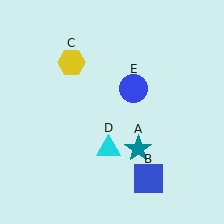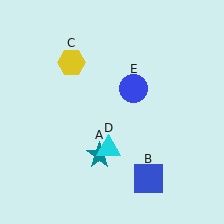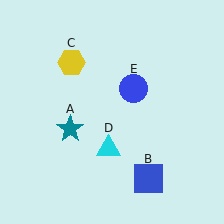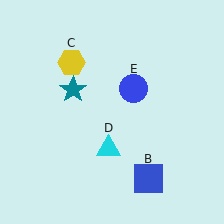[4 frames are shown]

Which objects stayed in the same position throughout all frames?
Blue square (object B) and yellow hexagon (object C) and cyan triangle (object D) and blue circle (object E) remained stationary.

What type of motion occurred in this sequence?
The teal star (object A) rotated clockwise around the center of the scene.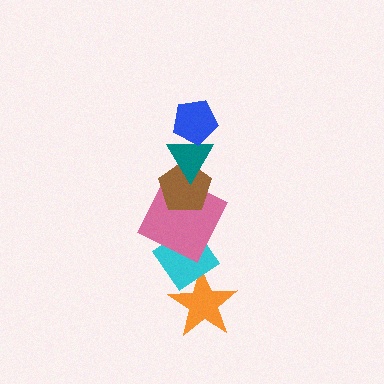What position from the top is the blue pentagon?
The blue pentagon is 1st from the top.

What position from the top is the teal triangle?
The teal triangle is 2nd from the top.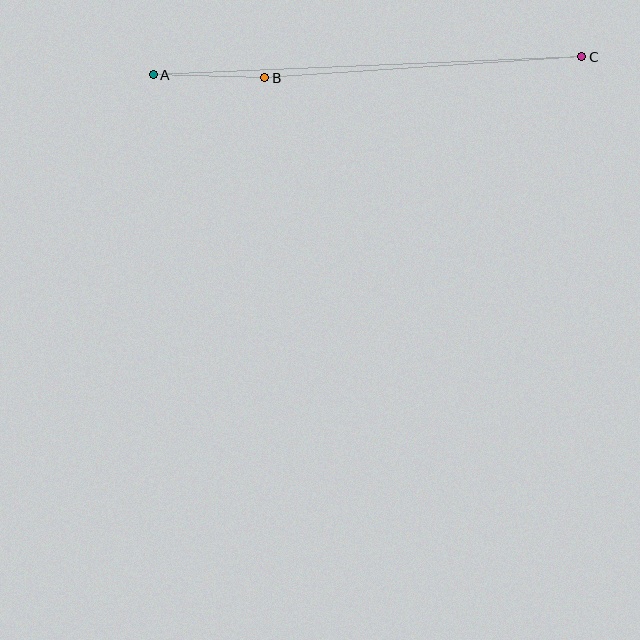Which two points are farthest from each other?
Points A and C are farthest from each other.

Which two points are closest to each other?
Points A and B are closest to each other.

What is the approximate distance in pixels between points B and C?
The distance between B and C is approximately 318 pixels.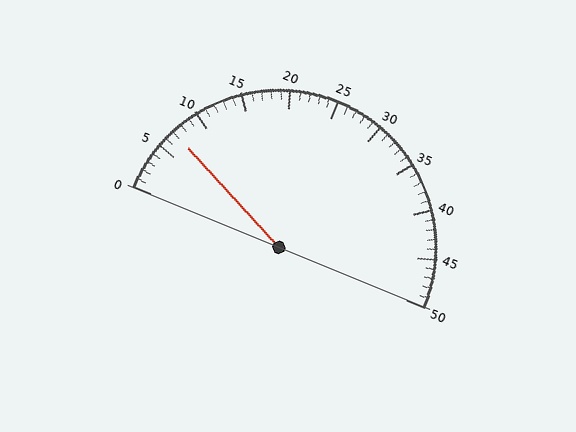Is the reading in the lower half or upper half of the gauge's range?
The reading is in the lower half of the range (0 to 50).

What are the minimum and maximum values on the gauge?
The gauge ranges from 0 to 50.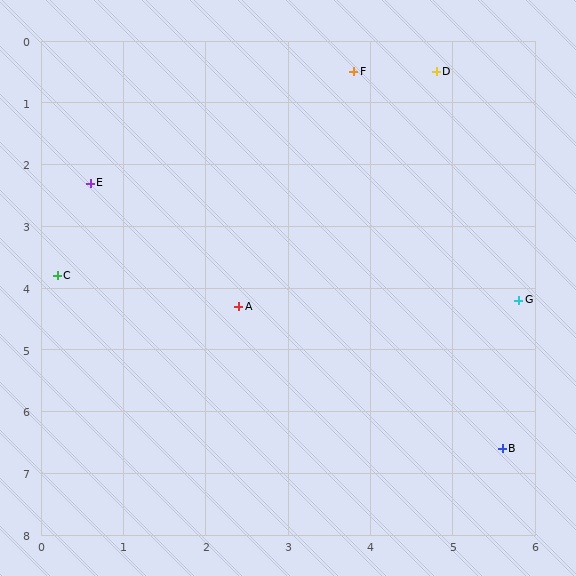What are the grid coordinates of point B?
Point B is at approximately (5.6, 6.6).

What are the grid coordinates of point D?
Point D is at approximately (4.8, 0.5).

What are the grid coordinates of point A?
Point A is at approximately (2.4, 4.3).